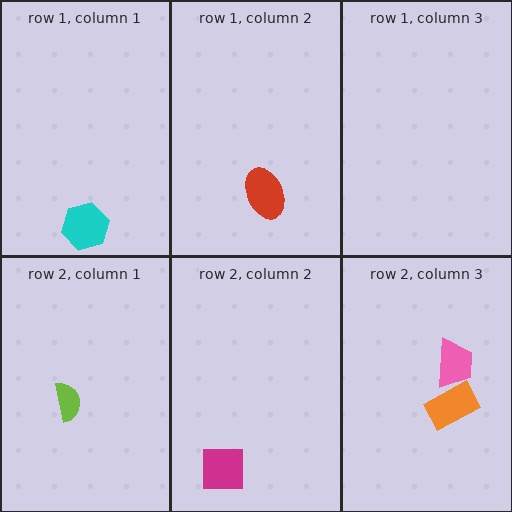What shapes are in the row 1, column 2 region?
The red ellipse.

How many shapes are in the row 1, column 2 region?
1.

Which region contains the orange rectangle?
The row 2, column 3 region.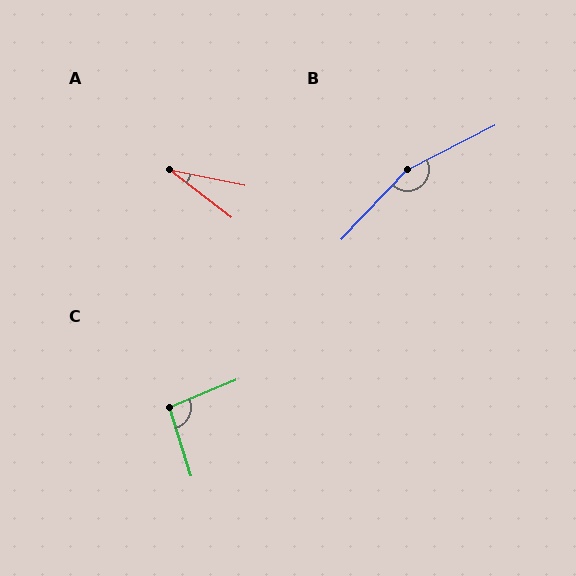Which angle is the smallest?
A, at approximately 27 degrees.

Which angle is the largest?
B, at approximately 160 degrees.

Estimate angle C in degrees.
Approximately 96 degrees.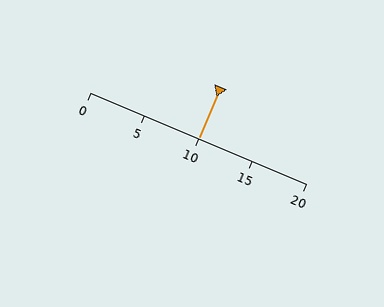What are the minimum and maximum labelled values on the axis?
The axis runs from 0 to 20.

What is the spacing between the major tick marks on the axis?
The major ticks are spaced 5 apart.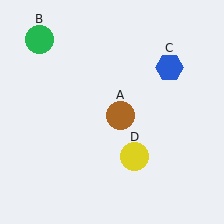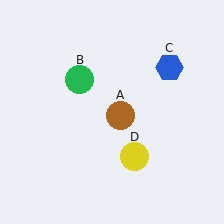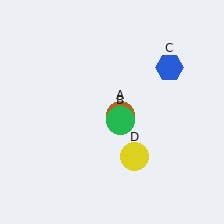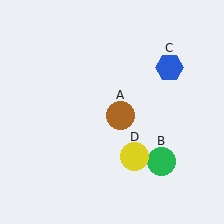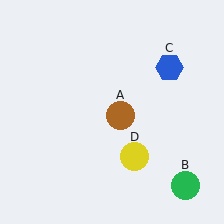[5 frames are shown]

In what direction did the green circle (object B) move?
The green circle (object B) moved down and to the right.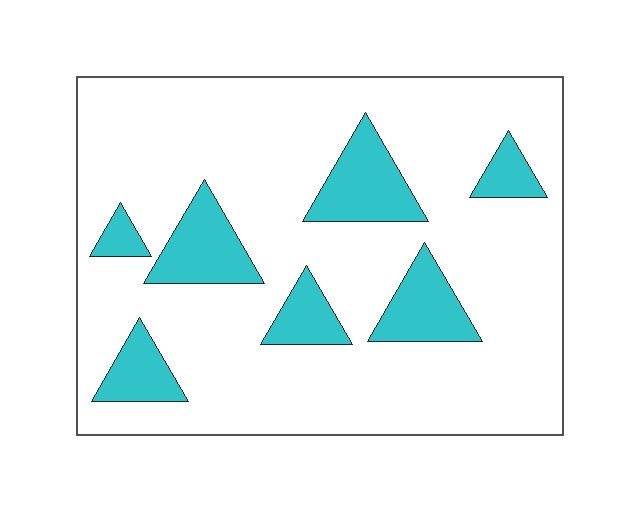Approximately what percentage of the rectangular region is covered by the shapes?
Approximately 20%.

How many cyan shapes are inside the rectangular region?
7.